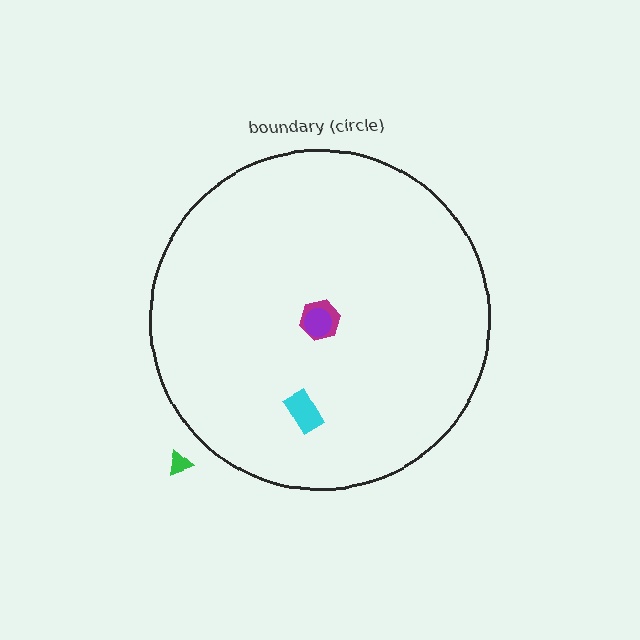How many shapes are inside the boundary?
3 inside, 1 outside.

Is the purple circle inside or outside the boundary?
Inside.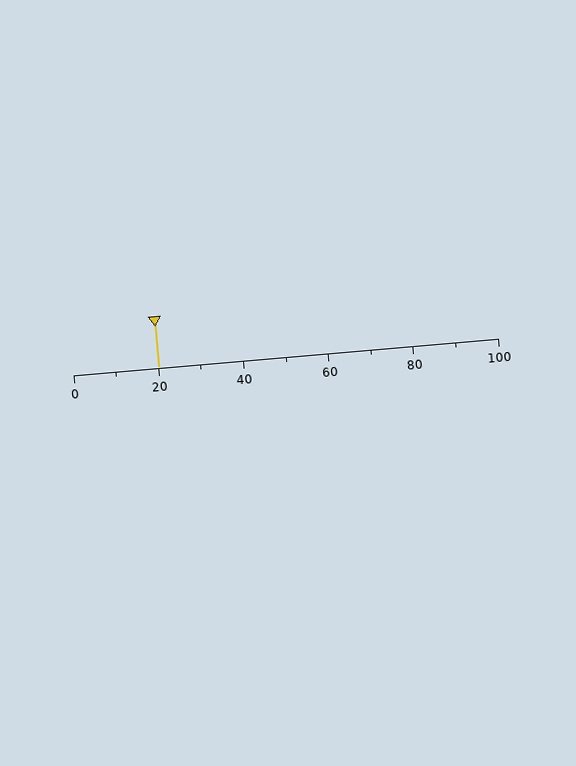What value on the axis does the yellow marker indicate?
The marker indicates approximately 20.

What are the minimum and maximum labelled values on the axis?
The axis runs from 0 to 100.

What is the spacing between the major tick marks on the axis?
The major ticks are spaced 20 apart.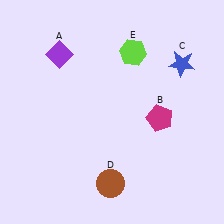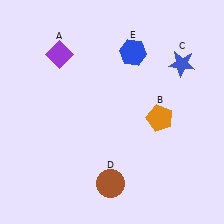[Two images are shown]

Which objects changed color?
B changed from magenta to orange. E changed from lime to blue.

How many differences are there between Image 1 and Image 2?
There are 2 differences between the two images.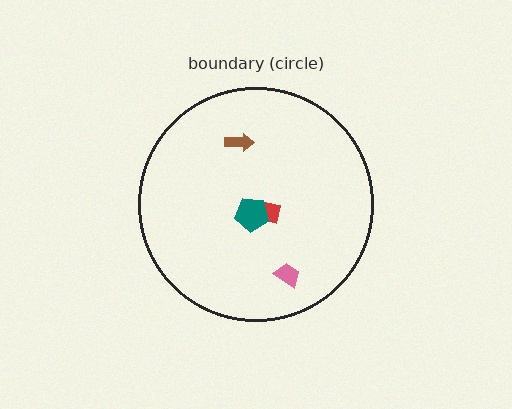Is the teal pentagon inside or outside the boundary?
Inside.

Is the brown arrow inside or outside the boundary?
Inside.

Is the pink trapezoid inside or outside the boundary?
Inside.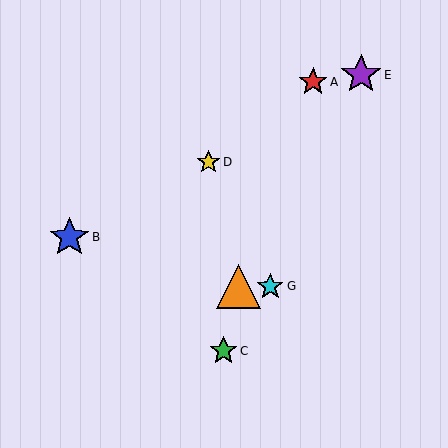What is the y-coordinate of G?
Object G is at y≈286.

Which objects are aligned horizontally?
Objects F, G are aligned horizontally.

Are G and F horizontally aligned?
Yes, both are at y≈286.